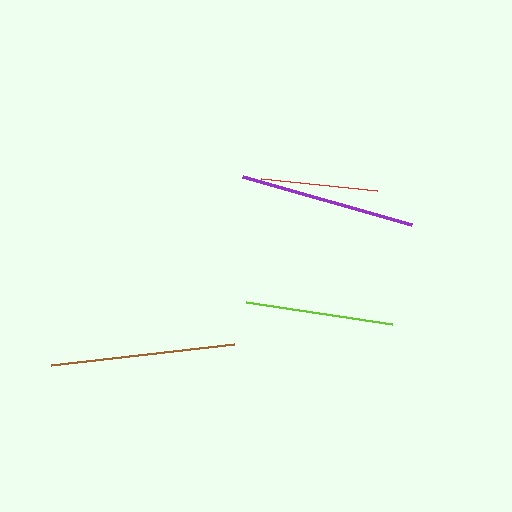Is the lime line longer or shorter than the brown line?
The brown line is longer than the lime line.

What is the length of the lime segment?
The lime segment is approximately 148 pixels long.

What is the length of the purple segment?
The purple segment is approximately 175 pixels long.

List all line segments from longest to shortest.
From longest to shortest: brown, purple, lime, red.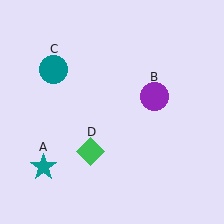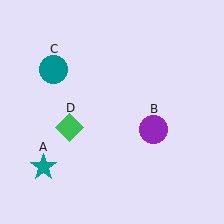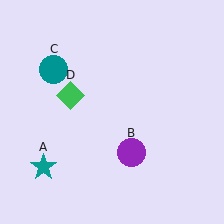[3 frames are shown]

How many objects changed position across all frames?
2 objects changed position: purple circle (object B), green diamond (object D).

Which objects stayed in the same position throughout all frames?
Teal star (object A) and teal circle (object C) remained stationary.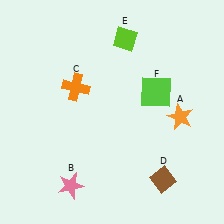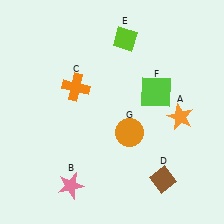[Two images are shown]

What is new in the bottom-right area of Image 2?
An orange circle (G) was added in the bottom-right area of Image 2.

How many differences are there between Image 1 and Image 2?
There is 1 difference between the two images.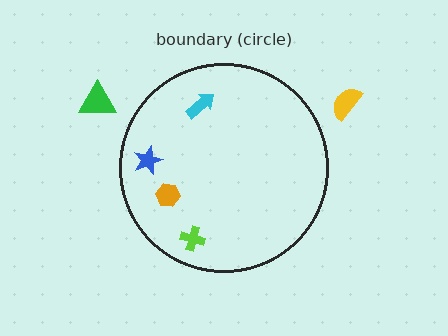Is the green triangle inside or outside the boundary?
Outside.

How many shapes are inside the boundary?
4 inside, 2 outside.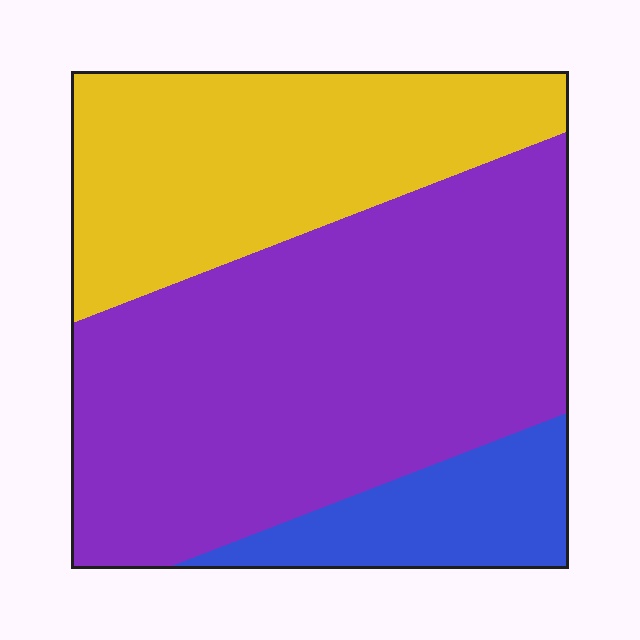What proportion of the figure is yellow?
Yellow covers 31% of the figure.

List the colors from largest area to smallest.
From largest to smallest: purple, yellow, blue.